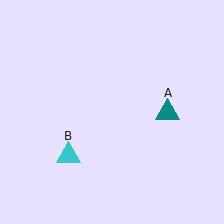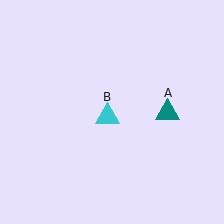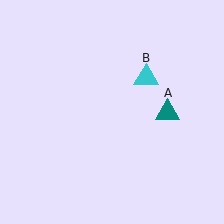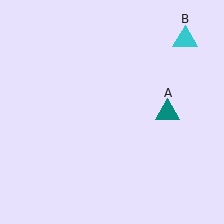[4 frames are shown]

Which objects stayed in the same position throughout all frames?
Teal triangle (object A) remained stationary.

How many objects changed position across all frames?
1 object changed position: cyan triangle (object B).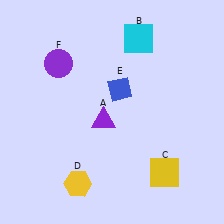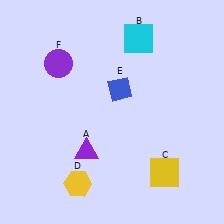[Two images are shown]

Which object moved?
The purple triangle (A) moved down.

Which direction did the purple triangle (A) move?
The purple triangle (A) moved down.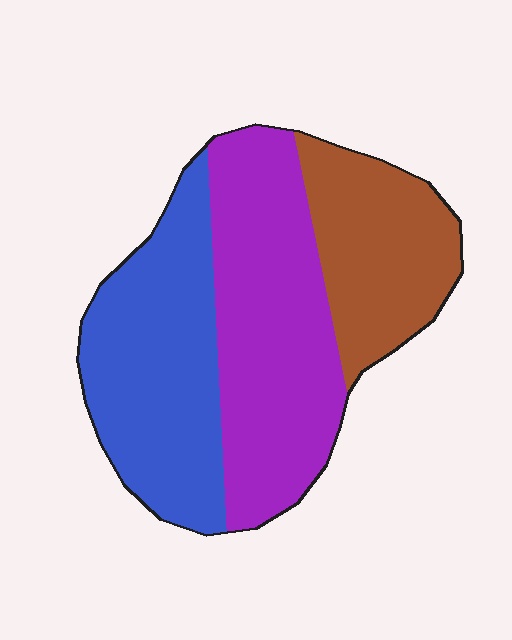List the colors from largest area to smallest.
From largest to smallest: purple, blue, brown.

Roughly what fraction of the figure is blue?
Blue covers about 35% of the figure.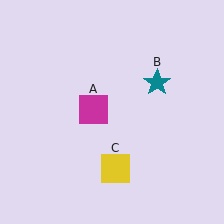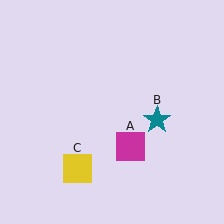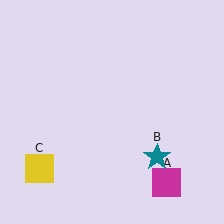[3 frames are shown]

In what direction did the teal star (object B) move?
The teal star (object B) moved down.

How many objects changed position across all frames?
3 objects changed position: magenta square (object A), teal star (object B), yellow square (object C).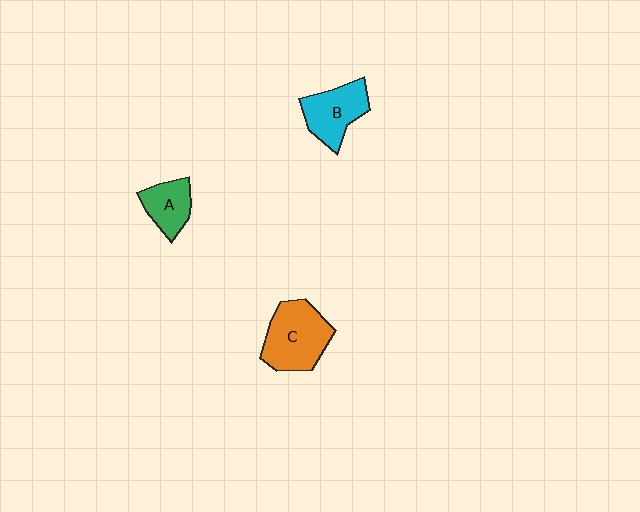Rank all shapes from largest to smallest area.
From largest to smallest: C (orange), B (cyan), A (green).